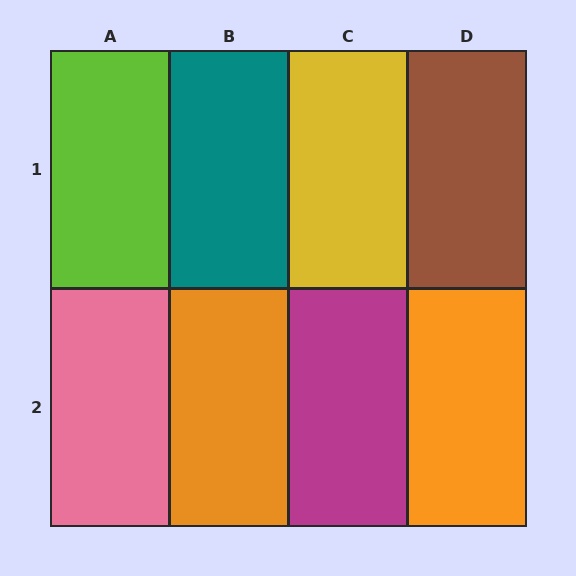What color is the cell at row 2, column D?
Orange.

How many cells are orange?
2 cells are orange.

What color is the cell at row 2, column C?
Magenta.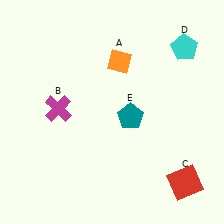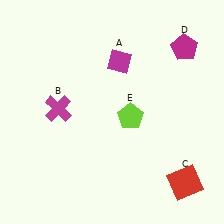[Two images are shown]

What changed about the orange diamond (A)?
In Image 1, A is orange. In Image 2, it changed to magenta.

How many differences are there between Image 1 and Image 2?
There are 3 differences between the two images.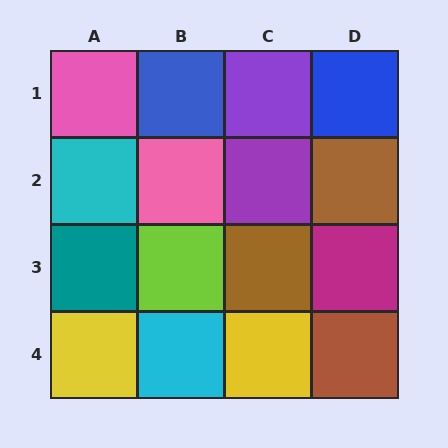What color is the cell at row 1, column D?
Blue.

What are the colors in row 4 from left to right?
Yellow, cyan, yellow, brown.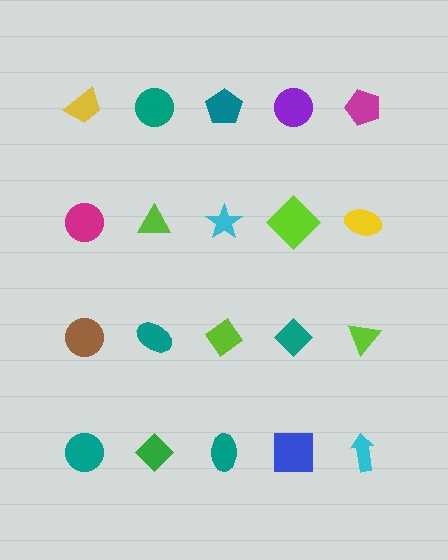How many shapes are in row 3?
5 shapes.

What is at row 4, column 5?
A cyan arrow.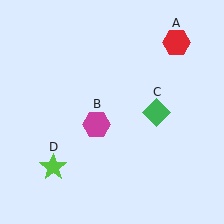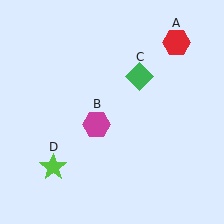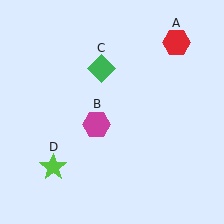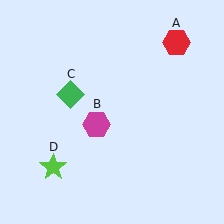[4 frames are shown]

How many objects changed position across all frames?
1 object changed position: green diamond (object C).